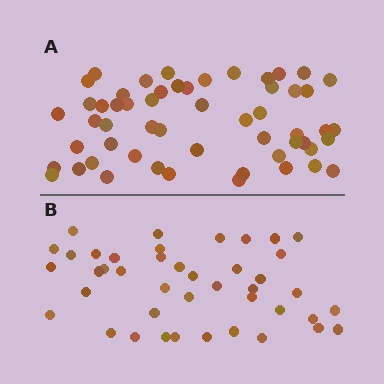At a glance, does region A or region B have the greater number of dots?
Region A (the top region) has more dots.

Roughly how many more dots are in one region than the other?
Region A has approximately 15 more dots than region B.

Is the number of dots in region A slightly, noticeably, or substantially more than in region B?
Region A has noticeably more, but not dramatically so. The ratio is roughly 1.3 to 1.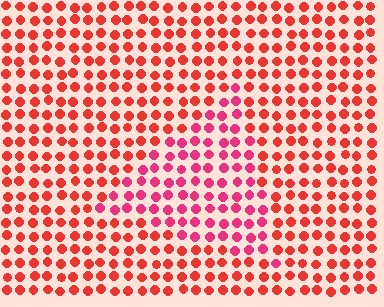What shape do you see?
I see a triangle.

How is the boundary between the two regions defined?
The boundary is defined purely by a slight shift in hue (about 27 degrees). Spacing, size, and orientation are identical on both sides.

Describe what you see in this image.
The image is filled with small red elements in a uniform arrangement. A triangle-shaped region is visible where the elements are tinted to a slightly different hue, forming a subtle color boundary.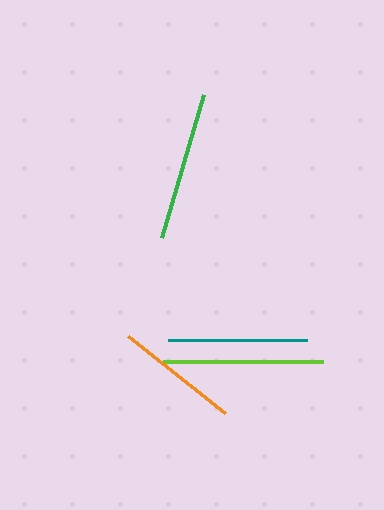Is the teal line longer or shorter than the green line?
The green line is longer than the teal line.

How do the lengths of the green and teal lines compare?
The green and teal lines are approximately the same length.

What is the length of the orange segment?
The orange segment is approximately 124 pixels long.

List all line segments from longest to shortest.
From longest to shortest: lime, green, teal, orange.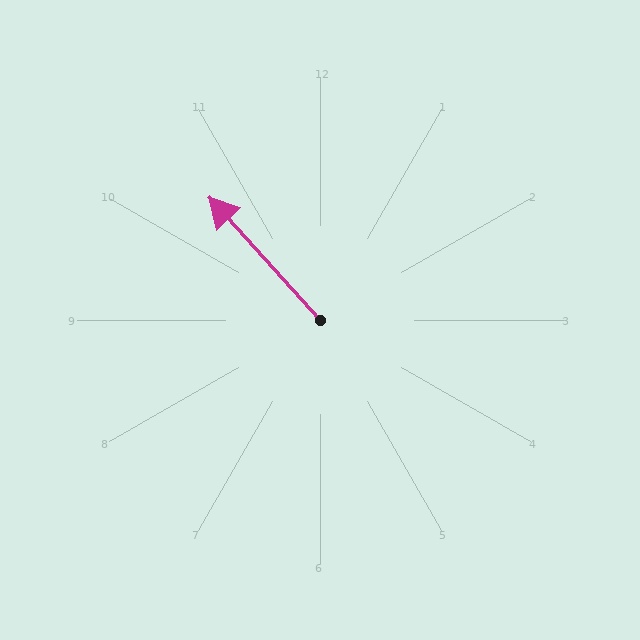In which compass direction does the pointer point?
Northwest.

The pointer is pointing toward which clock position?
Roughly 11 o'clock.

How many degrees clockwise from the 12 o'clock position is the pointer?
Approximately 318 degrees.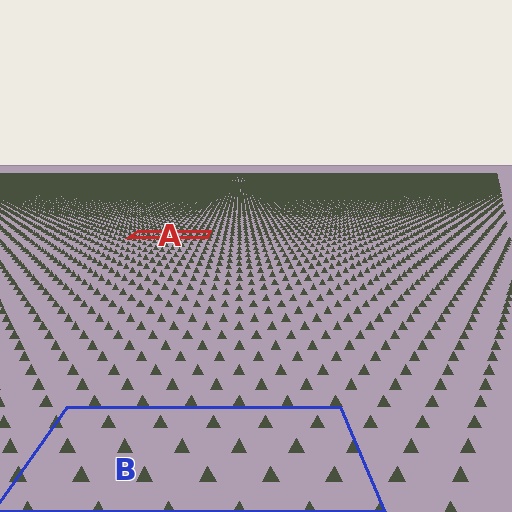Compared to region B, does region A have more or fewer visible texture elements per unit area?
Region A has more texture elements per unit area — they are packed more densely because it is farther away.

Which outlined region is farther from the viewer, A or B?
Region A is farther from the viewer — the texture elements inside it appear smaller and more densely packed.